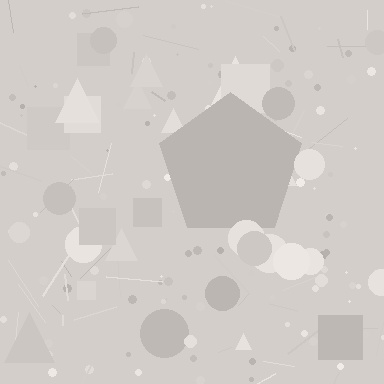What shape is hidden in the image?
A pentagon is hidden in the image.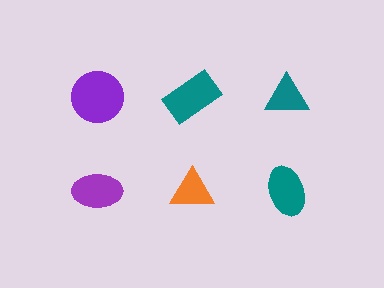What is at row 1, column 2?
A teal rectangle.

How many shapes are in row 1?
3 shapes.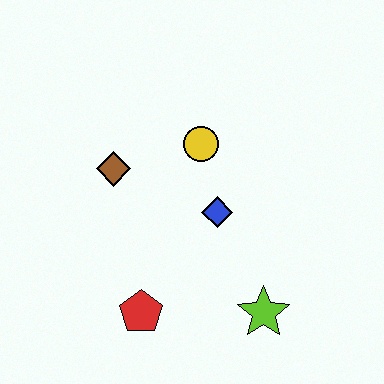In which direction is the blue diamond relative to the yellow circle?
The blue diamond is below the yellow circle.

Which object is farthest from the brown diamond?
The lime star is farthest from the brown diamond.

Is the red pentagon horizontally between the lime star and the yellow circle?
No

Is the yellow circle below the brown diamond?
No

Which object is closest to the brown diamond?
The yellow circle is closest to the brown diamond.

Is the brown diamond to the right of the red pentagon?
No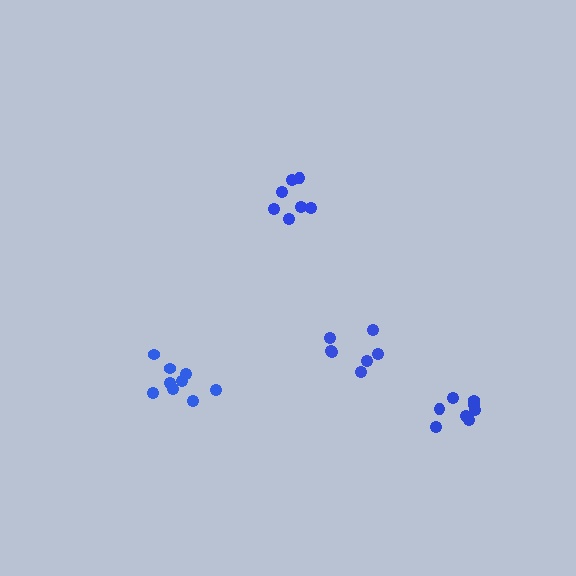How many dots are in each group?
Group 1: 7 dots, Group 2: 7 dots, Group 3: 9 dots, Group 4: 8 dots (31 total).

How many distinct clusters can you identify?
There are 4 distinct clusters.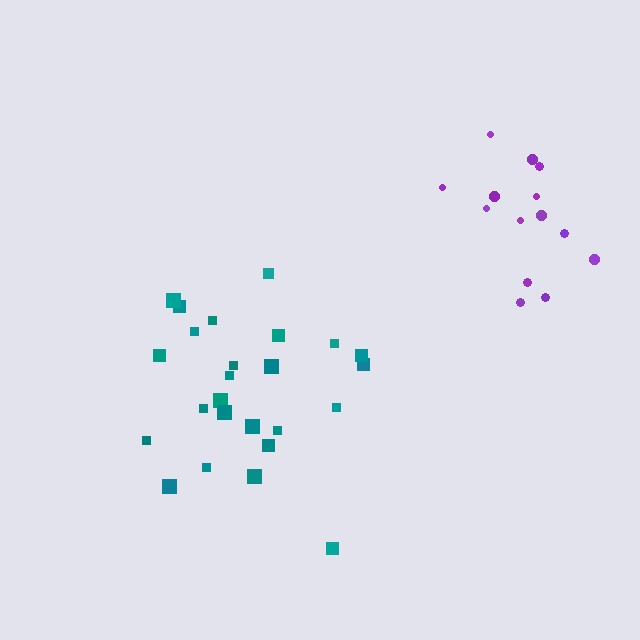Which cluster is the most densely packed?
Purple.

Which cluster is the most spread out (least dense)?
Teal.